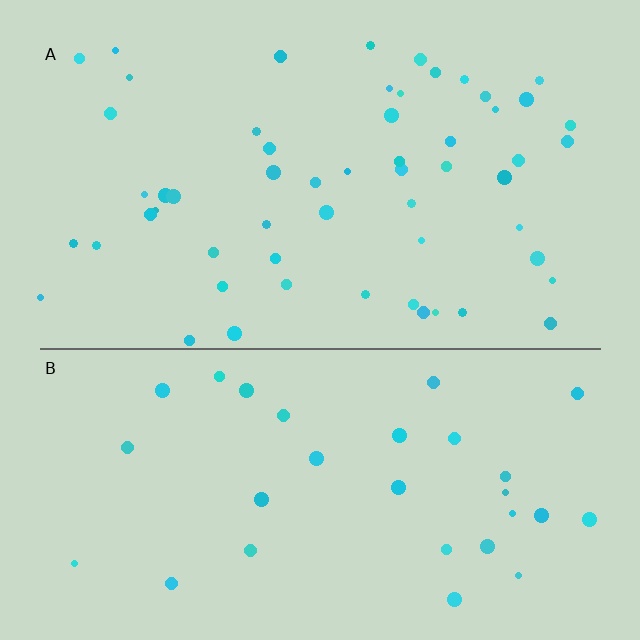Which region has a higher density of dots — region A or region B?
A (the top).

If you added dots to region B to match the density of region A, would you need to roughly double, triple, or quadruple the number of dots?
Approximately double.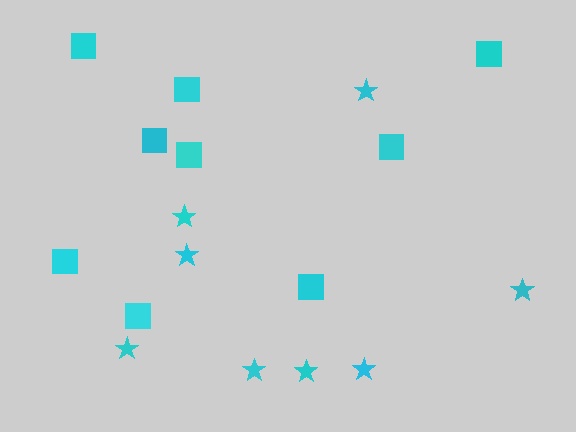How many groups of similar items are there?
There are 2 groups: one group of squares (9) and one group of stars (8).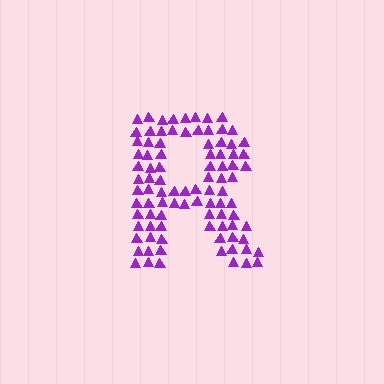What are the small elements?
The small elements are triangles.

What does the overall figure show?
The overall figure shows the letter R.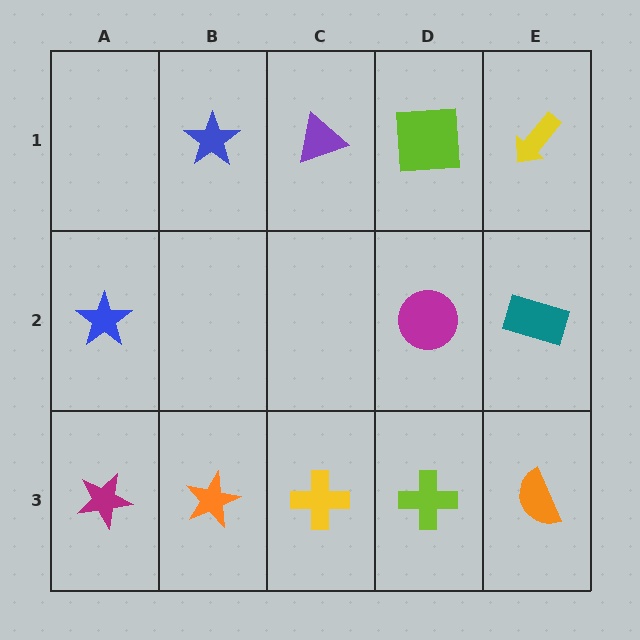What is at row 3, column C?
A yellow cross.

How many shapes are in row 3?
5 shapes.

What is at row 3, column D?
A lime cross.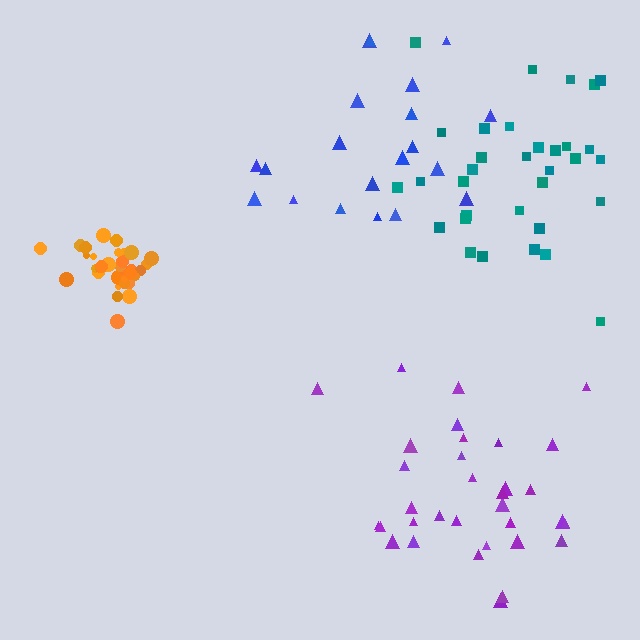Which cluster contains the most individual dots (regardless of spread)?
Orange (35).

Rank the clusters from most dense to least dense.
orange, purple, teal, blue.